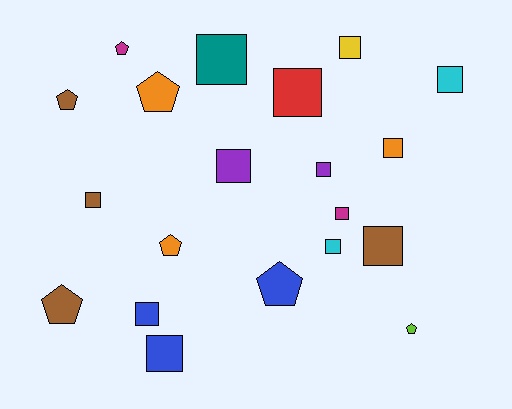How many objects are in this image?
There are 20 objects.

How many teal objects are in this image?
There is 1 teal object.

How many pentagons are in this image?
There are 7 pentagons.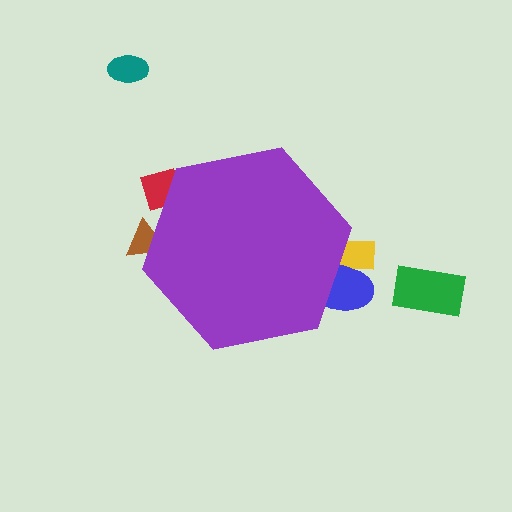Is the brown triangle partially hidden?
Yes, the brown triangle is partially hidden behind the purple hexagon.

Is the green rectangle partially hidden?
No, the green rectangle is fully visible.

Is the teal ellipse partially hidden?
No, the teal ellipse is fully visible.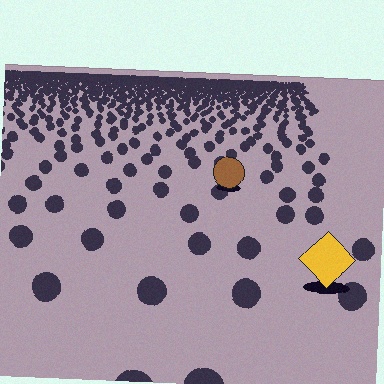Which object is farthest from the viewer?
The brown circle is farthest from the viewer. It appears smaller and the ground texture around it is denser.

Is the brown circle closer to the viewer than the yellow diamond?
No. The yellow diamond is closer — you can tell from the texture gradient: the ground texture is coarser near it.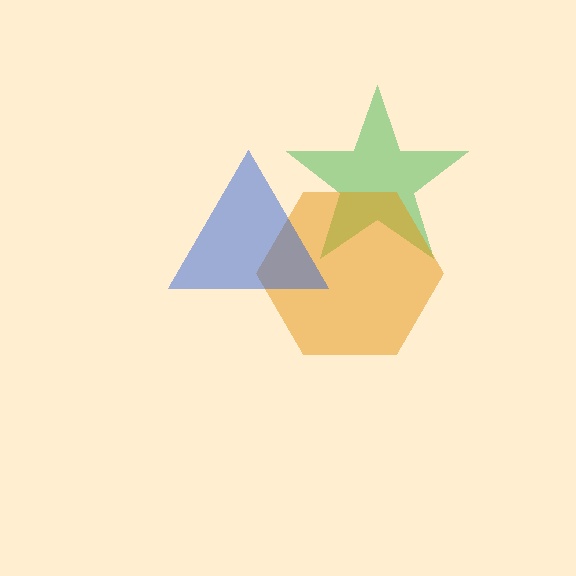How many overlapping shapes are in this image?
There are 3 overlapping shapes in the image.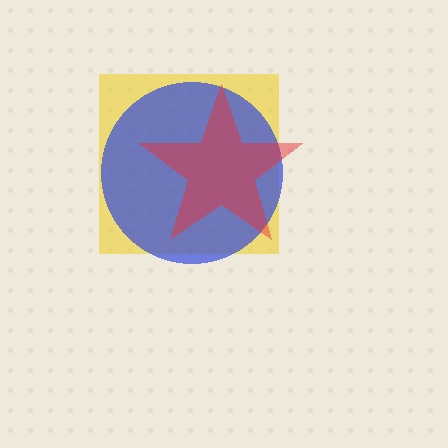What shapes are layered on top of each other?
The layered shapes are: a yellow square, a blue circle, a red star.